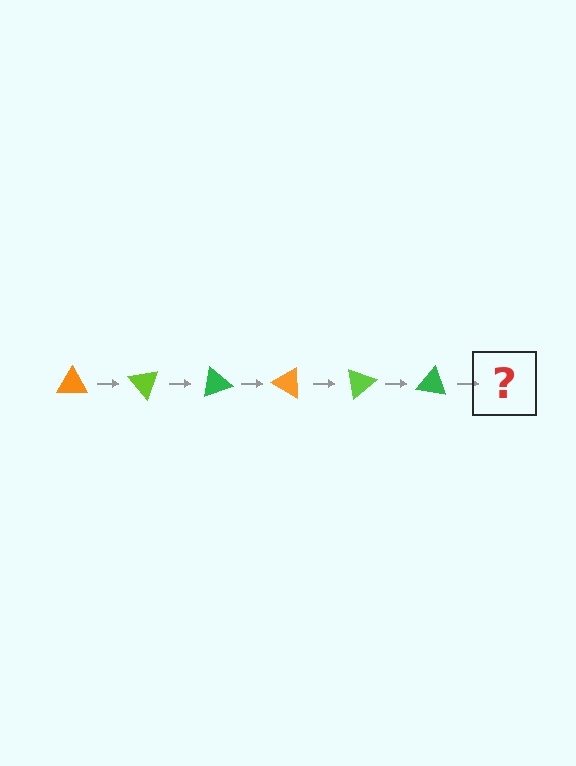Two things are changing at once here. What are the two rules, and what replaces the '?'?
The two rules are that it rotates 50 degrees each step and the color cycles through orange, lime, and green. The '?' should be an orange triangle, rotated 300 degrees from the start.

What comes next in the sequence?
The next element should be an orange triangle, rotated 300 degrees from the start.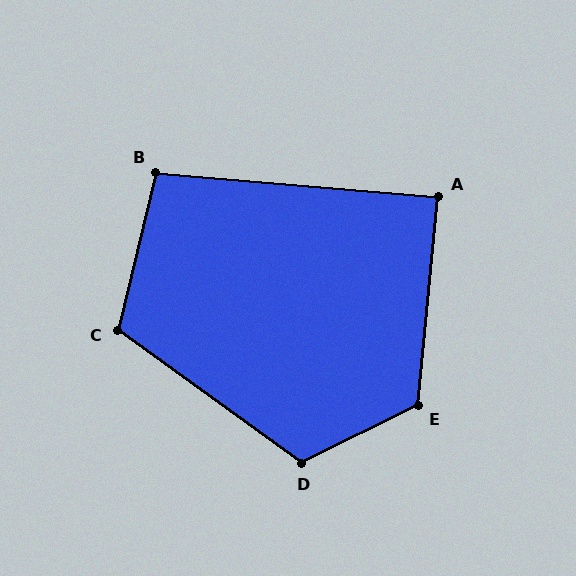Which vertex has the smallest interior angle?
A, at approximately 90 degrees.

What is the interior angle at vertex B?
Approximately 99 degrees (obtuse).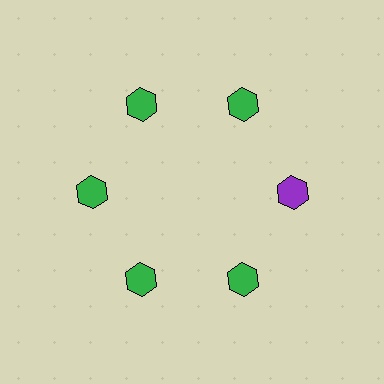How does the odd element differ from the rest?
It has a different color: purple instead of green.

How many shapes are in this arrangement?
There are 6 shapes arranged in a ring pattern.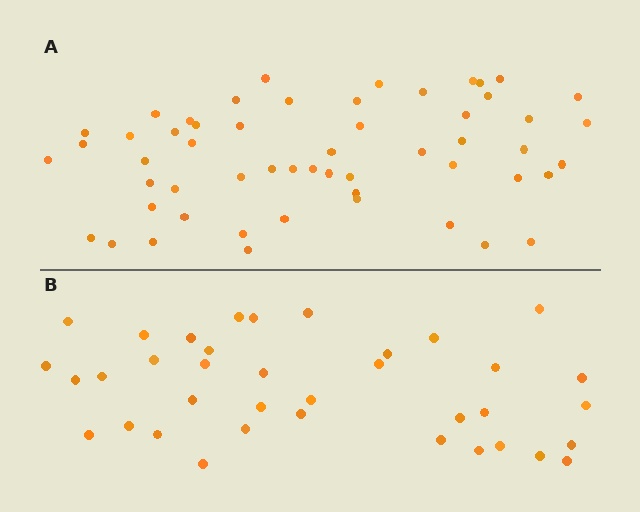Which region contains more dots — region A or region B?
Region A (the top region) has more dots.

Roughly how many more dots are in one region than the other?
Region A has approximately 20 more dots than region B.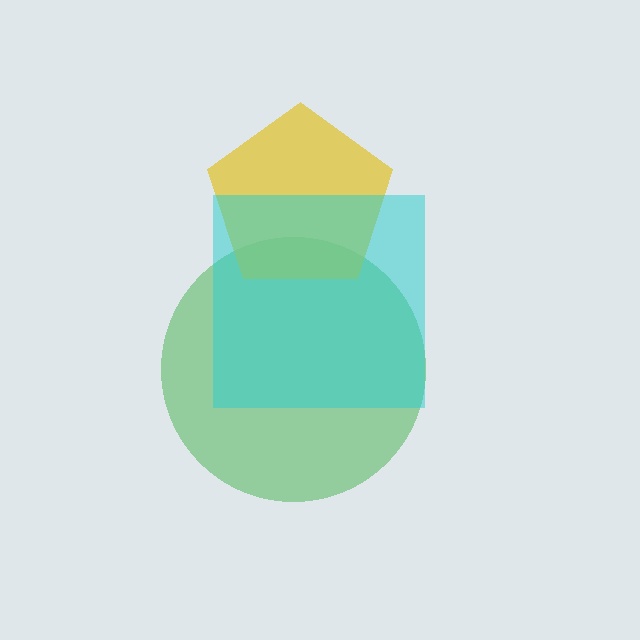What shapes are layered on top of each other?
The layered shapes are: a green circle, a yellow pentagon, a cyan square.